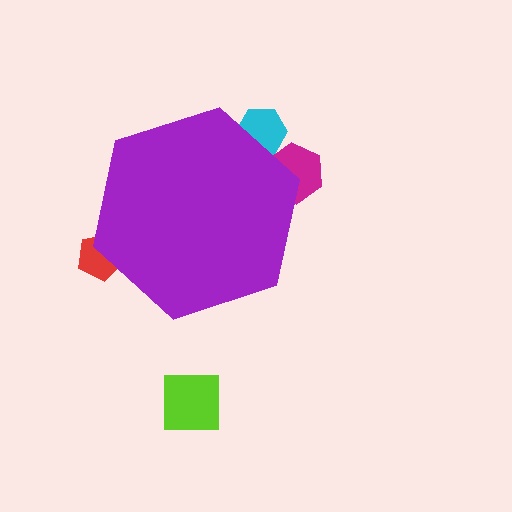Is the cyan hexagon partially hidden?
Yes, the cyan hexagon is partially hidden behind the purple hexagon.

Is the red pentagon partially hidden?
Yes, the red pentagon is partially hidden behind the purple hexagon.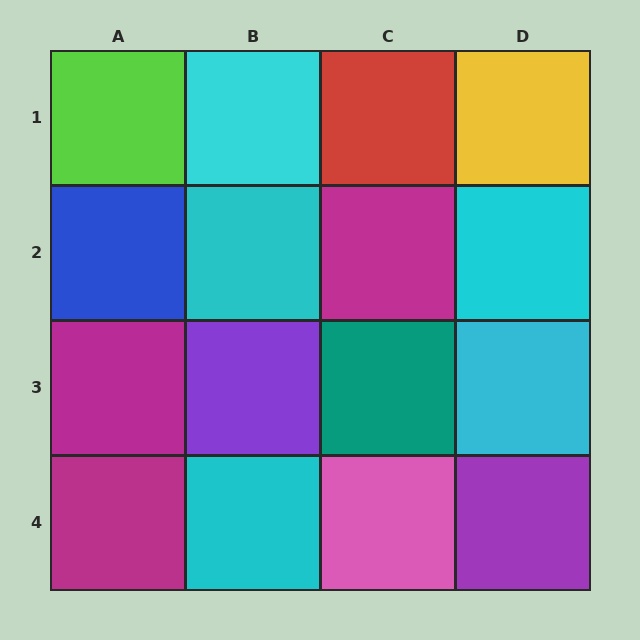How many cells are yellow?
1 cell is yellow.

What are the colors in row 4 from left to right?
Magenta, cyan, pink, purple.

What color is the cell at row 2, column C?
Magenta.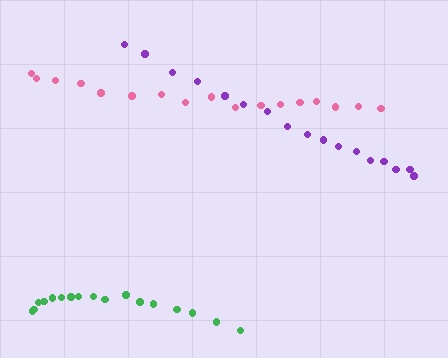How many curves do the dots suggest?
There are 3 distinct paths.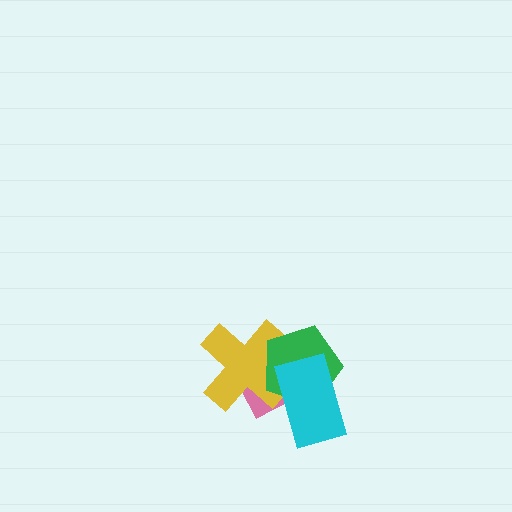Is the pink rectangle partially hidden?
Yes, it is partially covered by another shape.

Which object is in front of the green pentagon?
The cyan rectangle is in front of the green pentagon.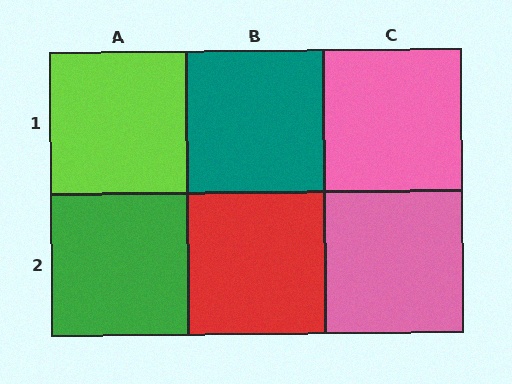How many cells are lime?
1 cell is lime.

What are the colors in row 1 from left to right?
Lime, teal, pink.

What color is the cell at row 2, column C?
Pink.